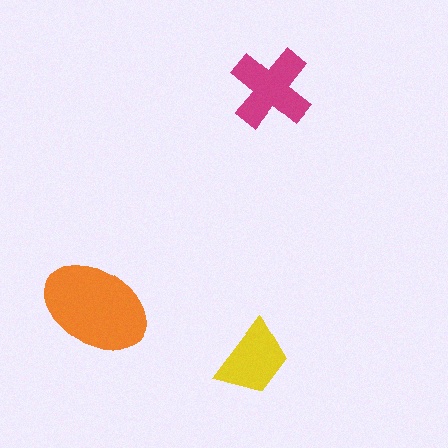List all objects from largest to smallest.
The orange ellipse, the magenta cross, the yellow trapezoid.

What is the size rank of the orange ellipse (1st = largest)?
1st.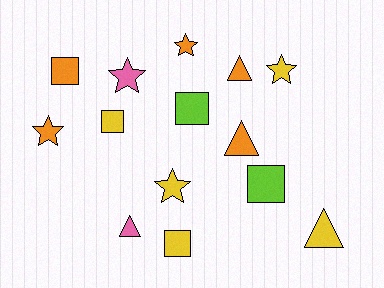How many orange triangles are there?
There are 2 orange triangles.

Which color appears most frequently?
Orange, with 5 objects.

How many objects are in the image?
There are 14 objects.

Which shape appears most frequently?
Square, with 5 objects.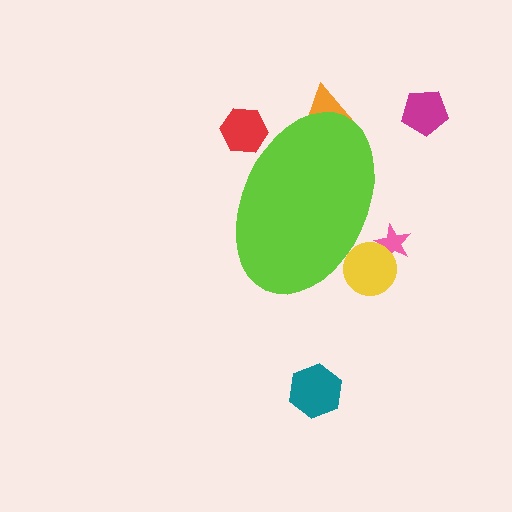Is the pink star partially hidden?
Yes, the pink star is partially hidden behind the lime ellipse.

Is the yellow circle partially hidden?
Yes, the yellow circle is partially hidden behind the lime ellipse.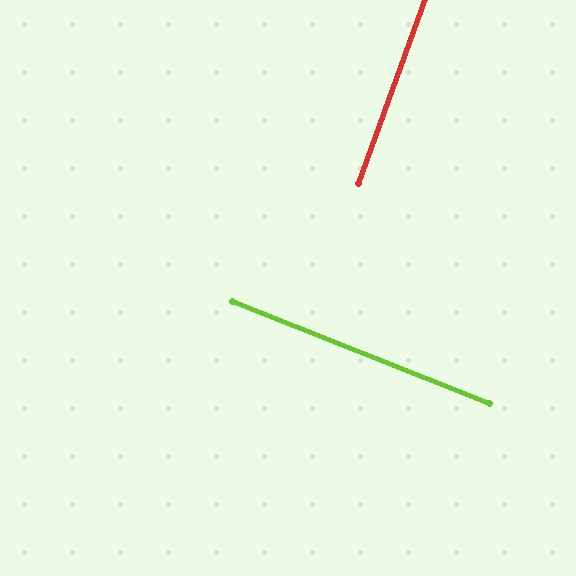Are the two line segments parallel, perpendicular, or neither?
Perpendicular — they meet at approximately 88°.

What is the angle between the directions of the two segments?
Approximately 88 degrees.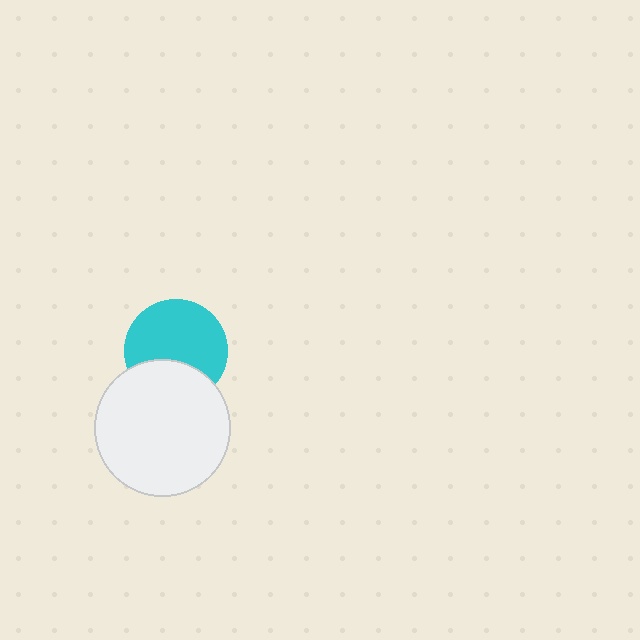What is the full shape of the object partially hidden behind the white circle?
The partially hidden object is a cyan circle.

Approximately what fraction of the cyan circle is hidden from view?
Roughly 32% of the cyan circle is hidden behind the white circle.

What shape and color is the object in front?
The object in front is a white circle.